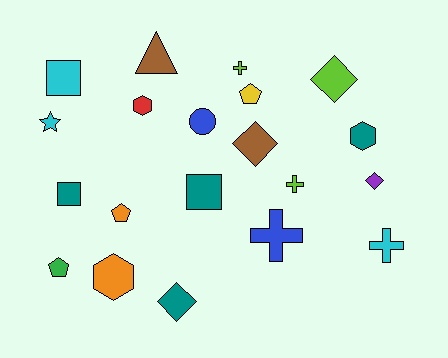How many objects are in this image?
There are 20 objects.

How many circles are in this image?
There is 1 circle.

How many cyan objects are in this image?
There are 3 cyan objects.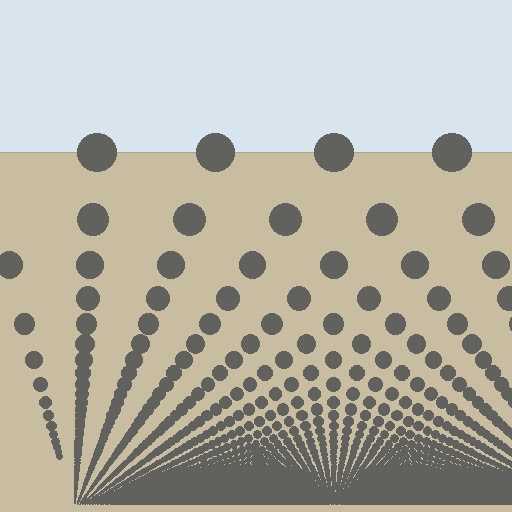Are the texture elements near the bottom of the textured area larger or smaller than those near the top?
Smaller. The gradient is inverted — elements near the bottom are smaller and denser.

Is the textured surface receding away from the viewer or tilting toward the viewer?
The surface appears to tilt toward the viewer. Texture elements get larger and sparser toward the top.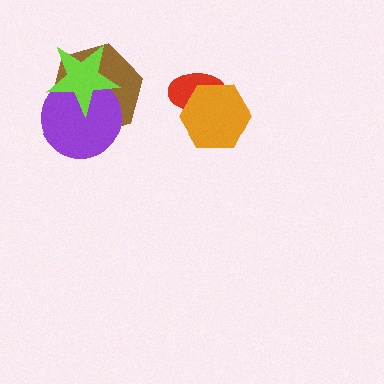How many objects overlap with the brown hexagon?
2 objects overlap with the brown hexagon.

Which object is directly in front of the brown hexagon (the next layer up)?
The purple circle is directly in front of the brown hexagon.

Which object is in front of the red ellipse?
The orange hexagon is in front of the red ellipse.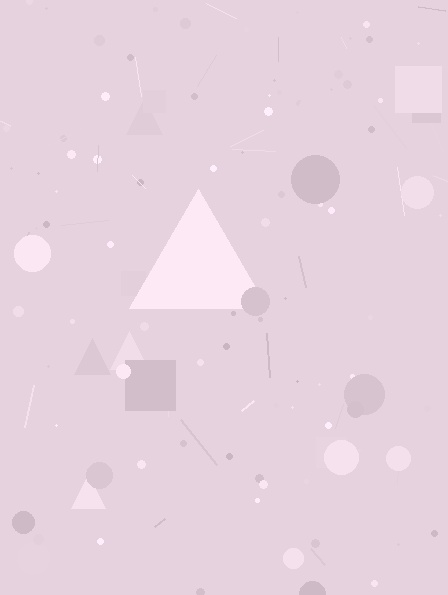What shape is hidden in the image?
A triangle is hidden in the image.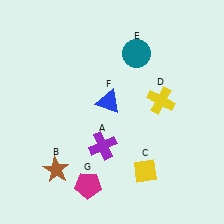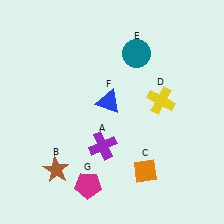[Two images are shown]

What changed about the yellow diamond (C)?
In Image 1, C is yellow. In Image 2, it changed to orange.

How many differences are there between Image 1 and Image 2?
There is 1 difference between the two images.